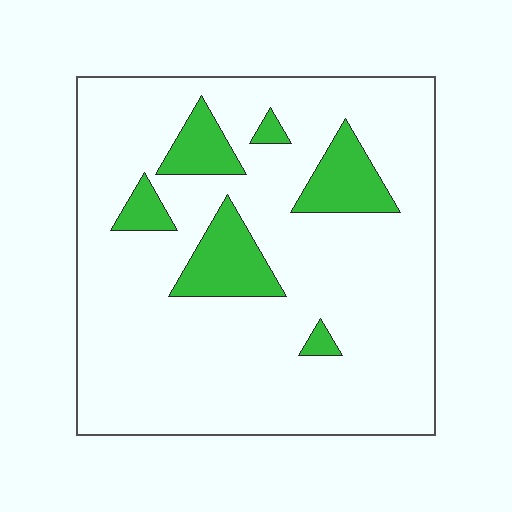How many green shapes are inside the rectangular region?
6.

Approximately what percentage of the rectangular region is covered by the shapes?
Approximately 15%.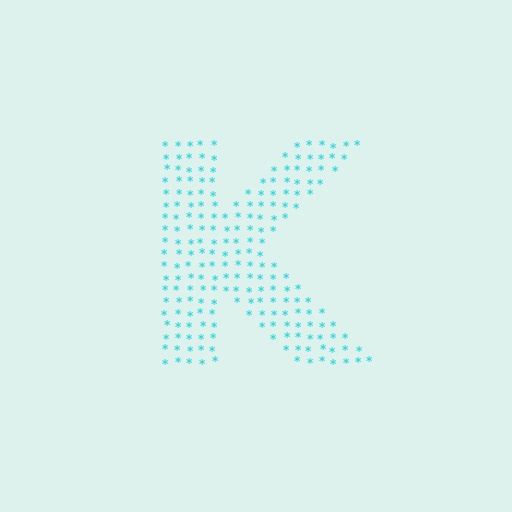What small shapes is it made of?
It is made of small asterisks.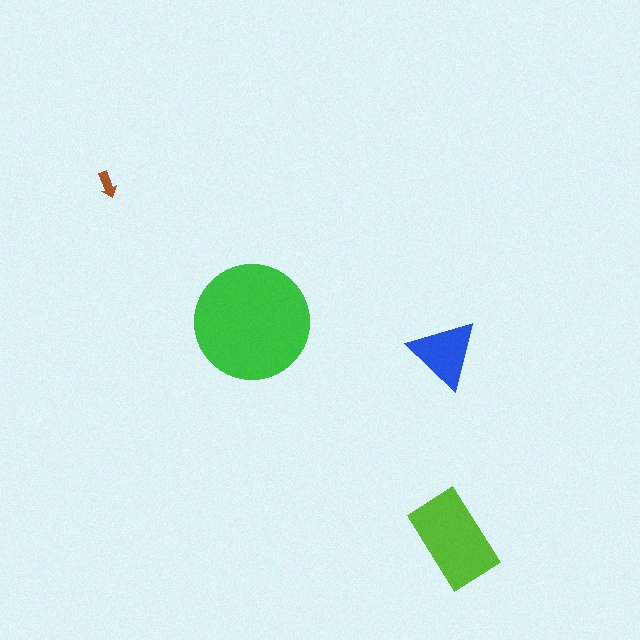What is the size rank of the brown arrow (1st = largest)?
4th.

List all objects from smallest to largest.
The brown arrow, the blue triangle, the lime rectangle, the green circle.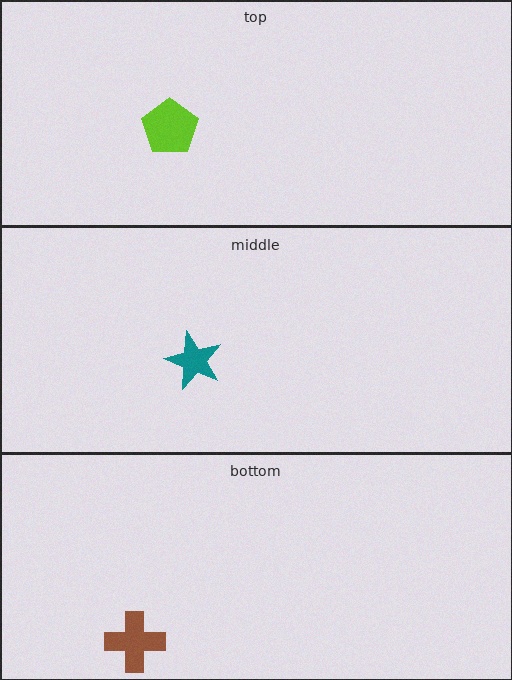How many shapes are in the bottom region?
1.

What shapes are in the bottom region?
The brown cross.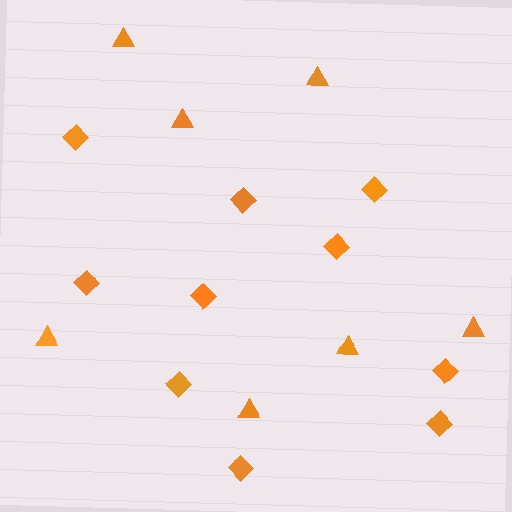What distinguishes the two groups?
There are 2 groups: one group of diamonds (10) and one group of triangles (7).